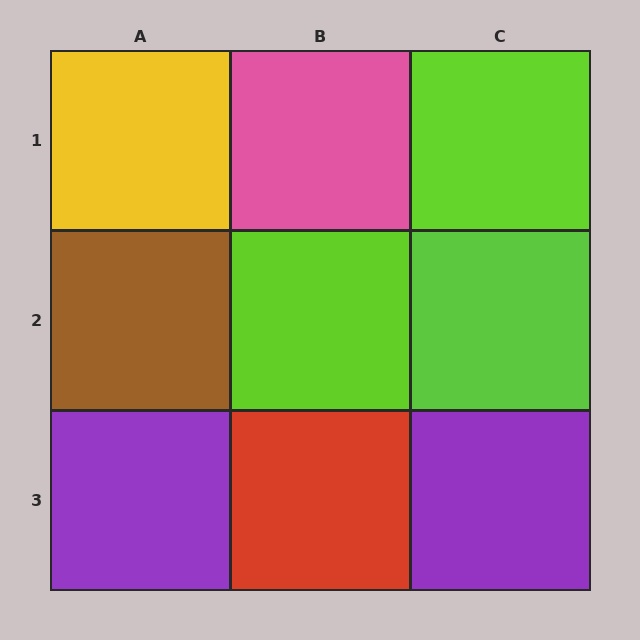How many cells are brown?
1 cell is brown.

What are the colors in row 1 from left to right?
Yellow, pink, lime.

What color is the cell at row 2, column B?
Lime.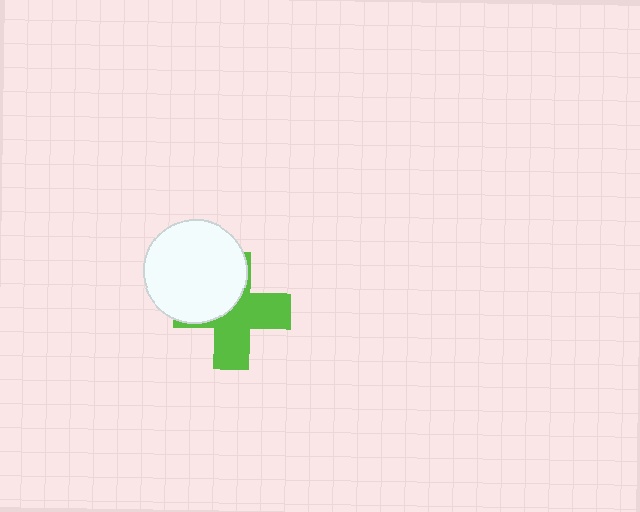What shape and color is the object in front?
The object in front is a white circle.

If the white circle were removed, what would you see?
You would see the complete lime cross.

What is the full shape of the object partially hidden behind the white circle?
The partially hidden object is a lime cross.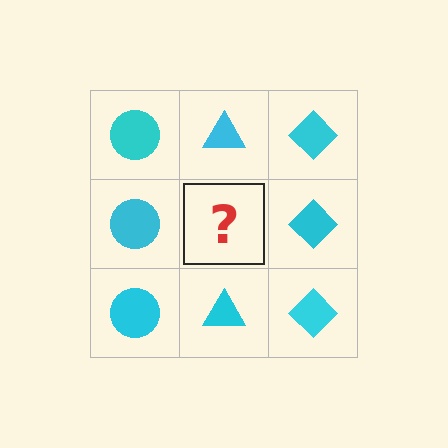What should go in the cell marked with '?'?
The missing cell should contain a cyan triangle.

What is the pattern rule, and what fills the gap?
The rule is that each column has a consistent shape. The gap should be filled with a cyan triangle.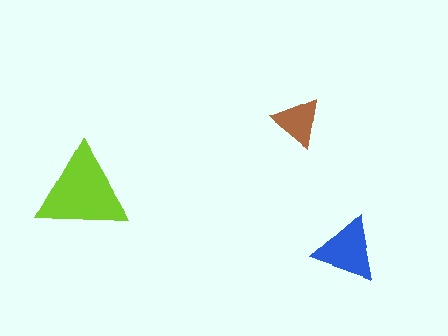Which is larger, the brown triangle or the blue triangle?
The blue one.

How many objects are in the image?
There are 3 objects in the image.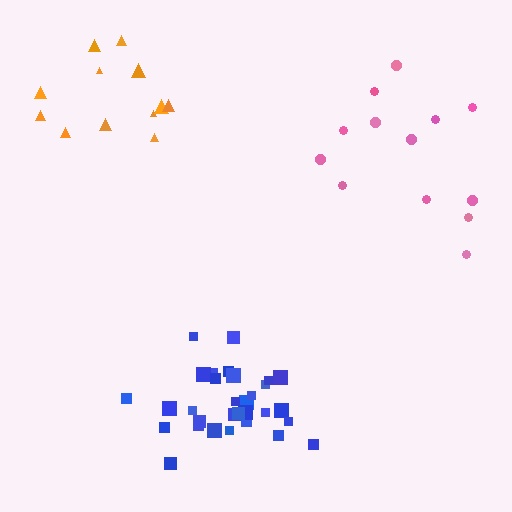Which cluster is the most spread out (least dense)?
Orange.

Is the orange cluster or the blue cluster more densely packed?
Blue.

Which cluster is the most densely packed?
Blue.